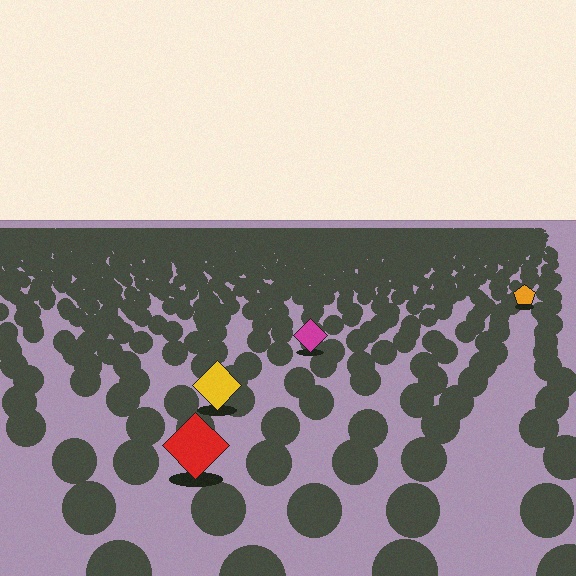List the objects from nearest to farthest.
From nearest to farthest: the red diamond, the yellow diamond, the magenta diamond, the orange pentagon.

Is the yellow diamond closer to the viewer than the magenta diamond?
Yes. The yellow diamond is closer — you can tell from the texture gradient: the ground texture is coarser near it.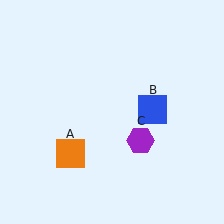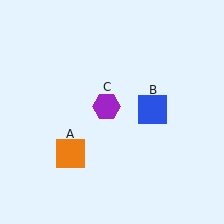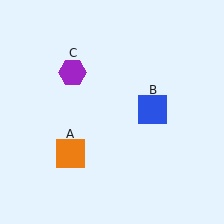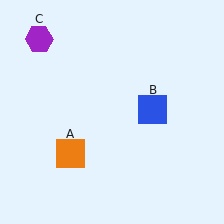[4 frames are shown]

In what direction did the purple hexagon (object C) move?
The purple hexagon (object C) moved up and to the left.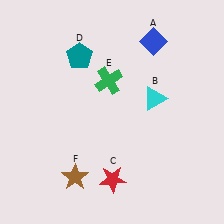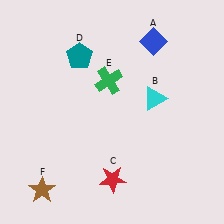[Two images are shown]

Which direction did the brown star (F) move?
The brown star (F) moved left.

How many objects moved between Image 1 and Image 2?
1 object moved between the two images.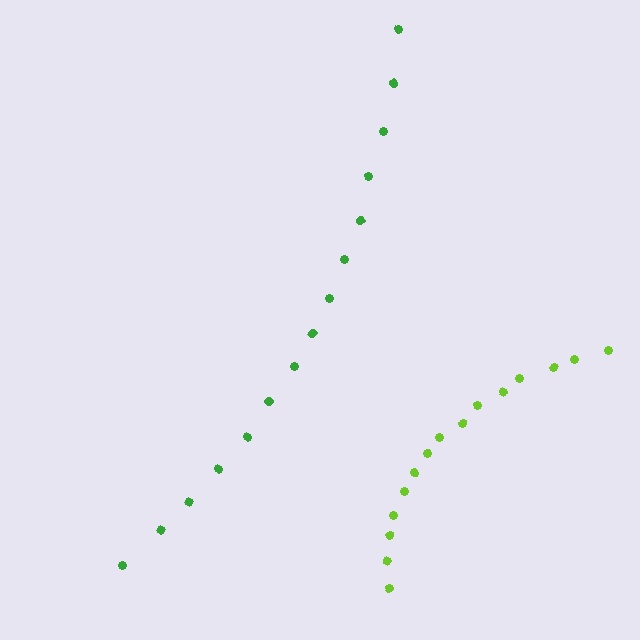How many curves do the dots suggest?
There are 2 distinct paths.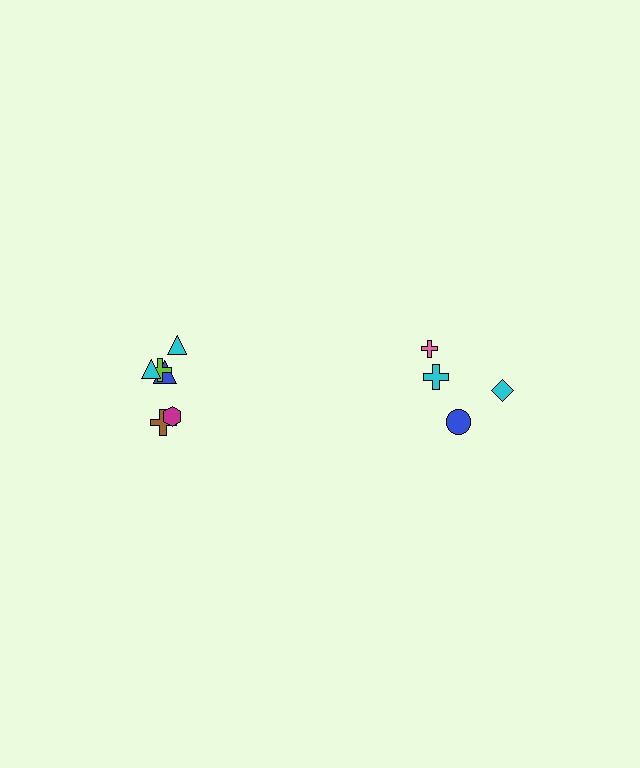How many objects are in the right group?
There are 4 objects.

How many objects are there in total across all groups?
There are 10 objects.